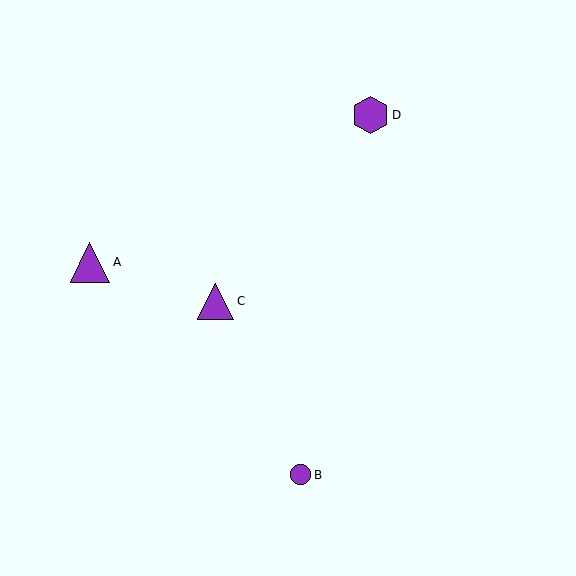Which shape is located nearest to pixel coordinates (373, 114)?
The purple hexagon (labeled D) at (370, 115) is nearest to that location.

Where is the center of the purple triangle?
The center of the purple triangle is at (90, 262).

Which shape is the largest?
The purple triangle (labeled A) is the largest.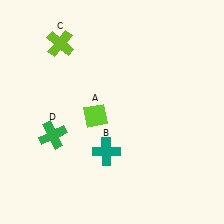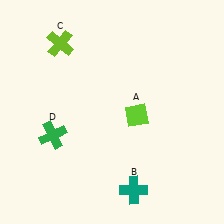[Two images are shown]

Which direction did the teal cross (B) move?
The teal cross (B) moved down.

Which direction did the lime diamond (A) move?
The lime diamond (A) moved right.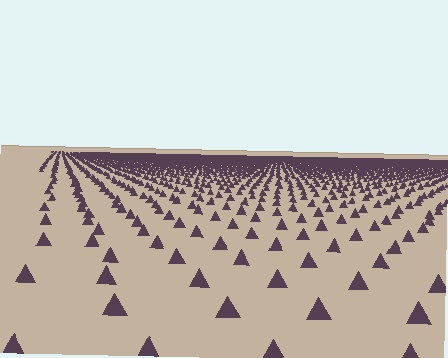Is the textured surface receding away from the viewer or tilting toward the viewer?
The surface is receding away from the viewer. Texture elements get smaller and denser toward the top.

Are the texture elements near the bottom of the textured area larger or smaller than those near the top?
Larger. Near the bottom, elements are closer to the viewer and appear at a bigger on-screen size.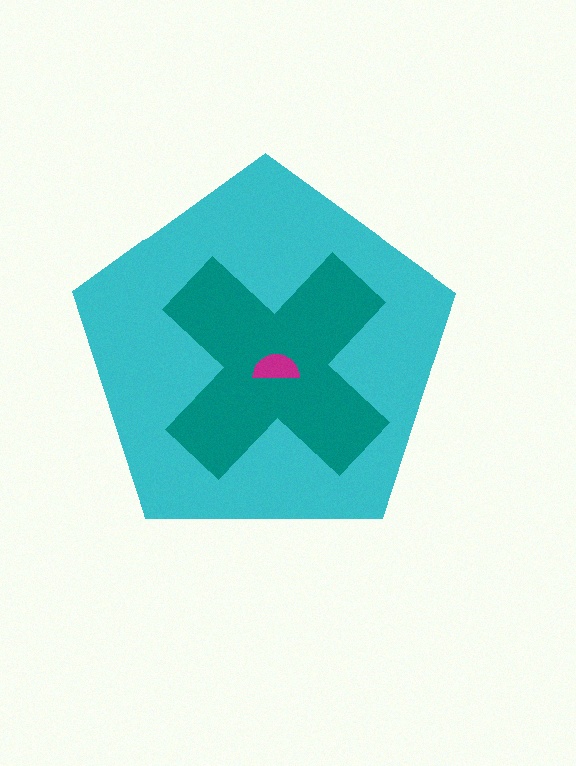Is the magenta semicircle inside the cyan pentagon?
Yes.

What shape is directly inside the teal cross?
The magenta semicircle.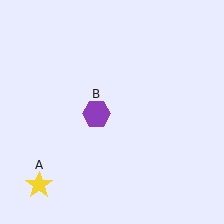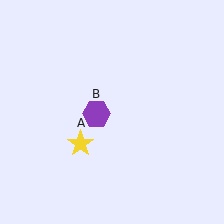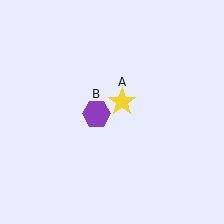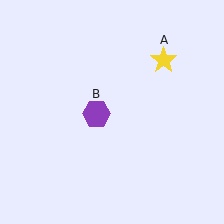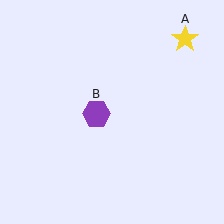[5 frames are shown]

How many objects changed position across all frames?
1 object changed position: yellow star (object A).